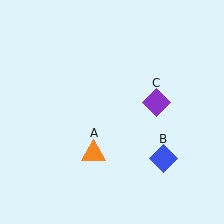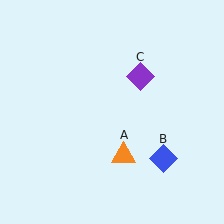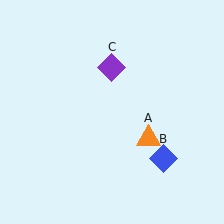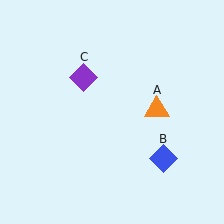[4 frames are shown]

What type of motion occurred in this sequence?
The orange triangle (object A), purple diamond (object C) rotated counterclockwise around the center of the scene.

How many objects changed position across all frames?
2 objects changed position: orange triangle (object A), purple diamond (object C).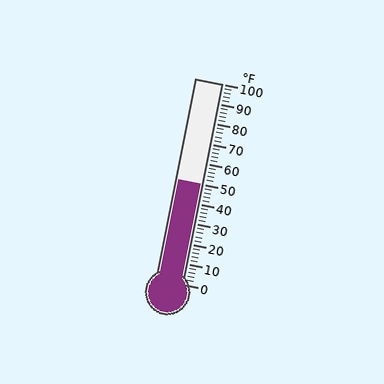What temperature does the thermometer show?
The thermometer shows approximately 50°F.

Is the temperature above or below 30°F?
The temperature is above 30°F.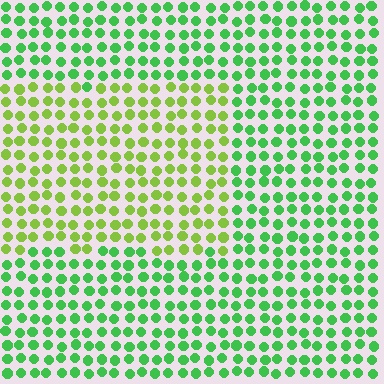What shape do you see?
I see a rectangle.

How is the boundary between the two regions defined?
The boundary is defined purely by a slight shift in hue (about 38 degrees). Spacing, size, and orientation are identical on both sides.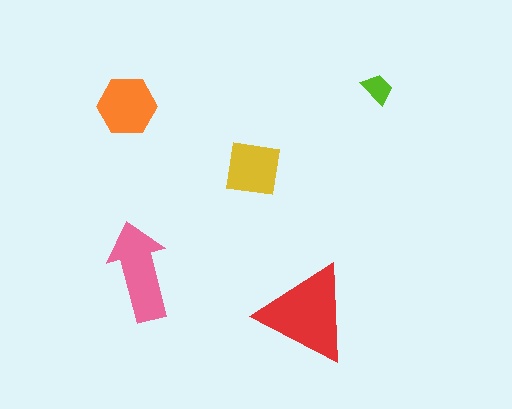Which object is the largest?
The red triangle.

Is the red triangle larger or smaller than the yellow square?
Larger.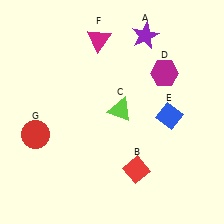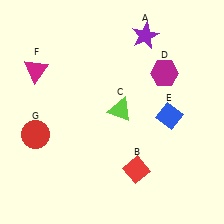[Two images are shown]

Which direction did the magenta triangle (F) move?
The magenta triangle (F) moved left.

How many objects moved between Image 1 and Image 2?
1 object moved between the two images.